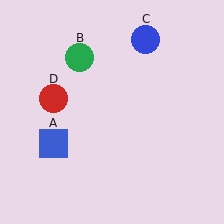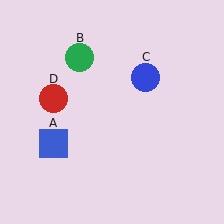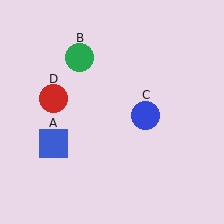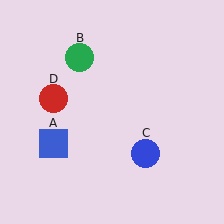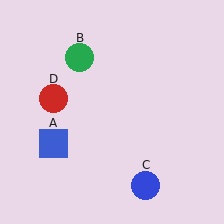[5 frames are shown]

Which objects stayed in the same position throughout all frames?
Blue square (object A) and green circle (object B) and red circle (object D) remained stationary.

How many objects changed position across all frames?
1 object changed position: blue circle (object C).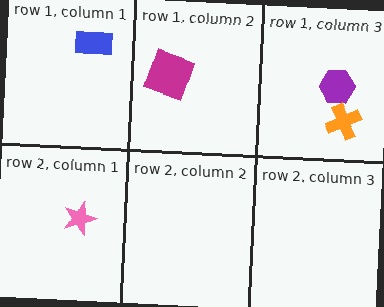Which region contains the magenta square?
The row 1, column 2 region.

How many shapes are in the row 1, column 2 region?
1.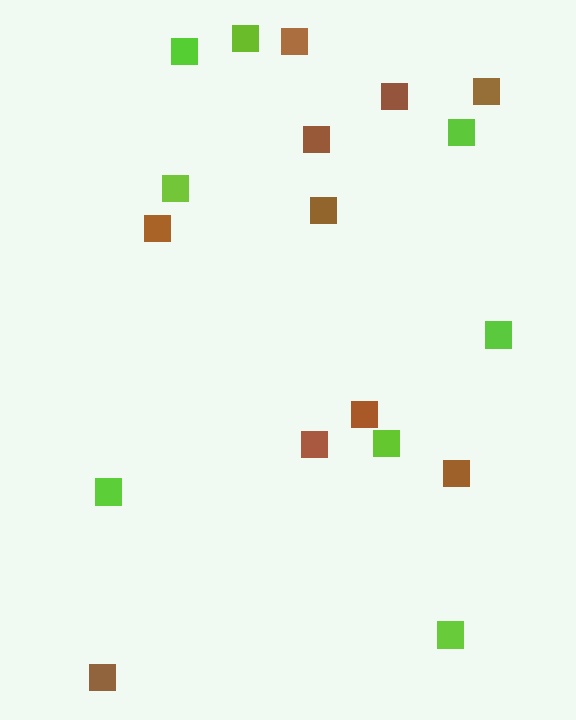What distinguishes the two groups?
There are 2 groups: one group of brown squares (10) and one group of lime squares (8).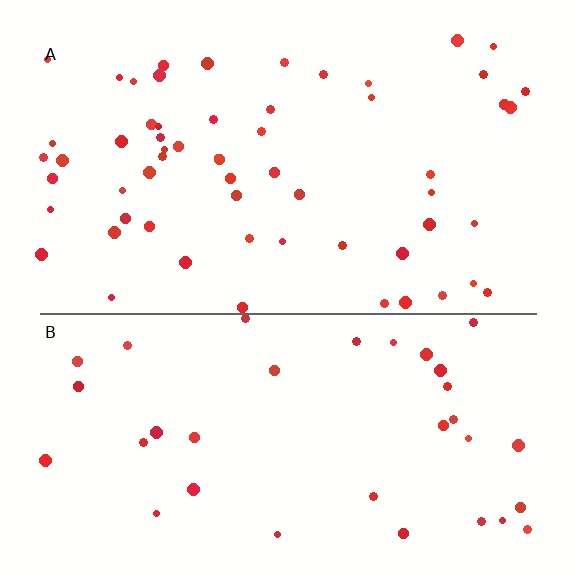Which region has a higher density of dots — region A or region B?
A (the top).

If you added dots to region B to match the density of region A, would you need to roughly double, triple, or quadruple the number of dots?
Approximately double.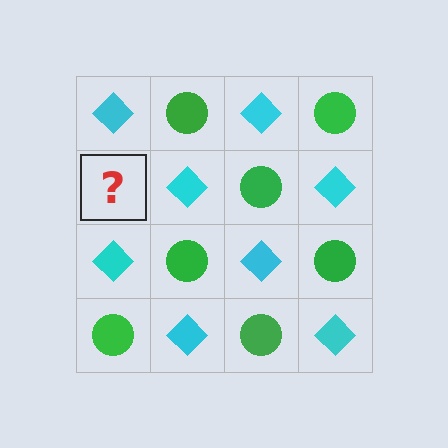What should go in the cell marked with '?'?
The missing cell should contain a green circle.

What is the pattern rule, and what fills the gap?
The rule is that it alternates cyan diamond and green circle in a checkerboard pattern. The gap should be filled with a green circle.